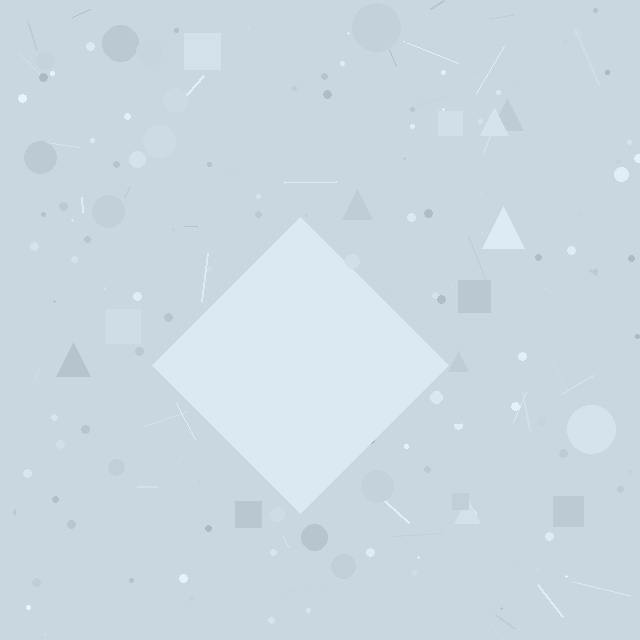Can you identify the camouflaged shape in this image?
The camouflaged shape is a diamond.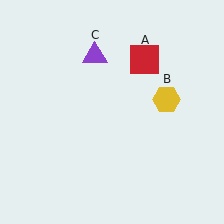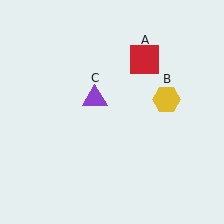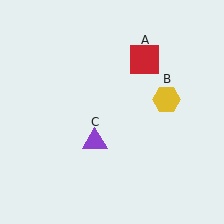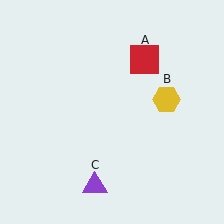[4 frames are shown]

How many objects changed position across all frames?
1 object changed position: purple triangle (object C).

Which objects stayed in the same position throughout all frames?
Red square (object A) and yellow hexagon (object B) remained stationary.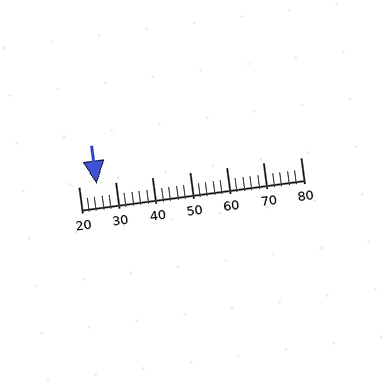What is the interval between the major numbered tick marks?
The major tick marks are spaced 10 units apart.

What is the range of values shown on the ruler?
The ruler shows values from 20 to 80.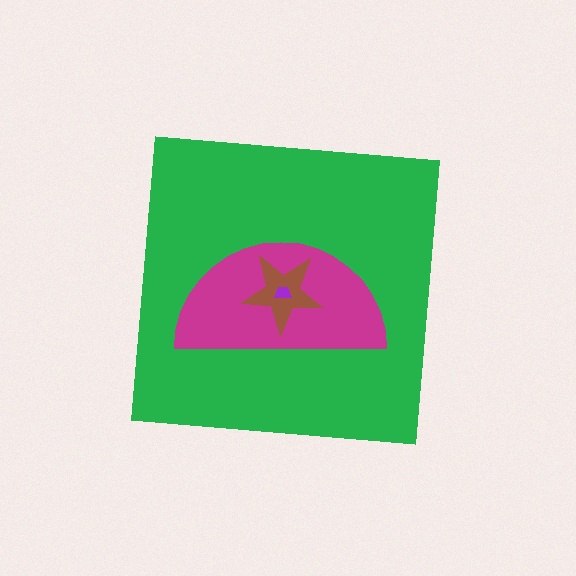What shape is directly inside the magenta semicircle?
The brown star.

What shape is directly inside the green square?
The magenta semicircle.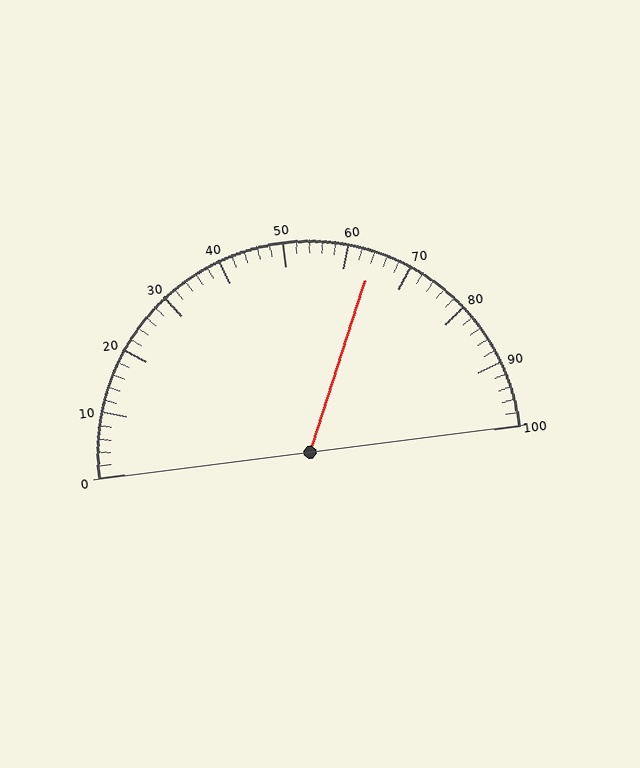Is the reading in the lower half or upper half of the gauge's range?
The reading is in the upper half of the range (0 to 100).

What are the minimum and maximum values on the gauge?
The gauge ranges from 0 to 100.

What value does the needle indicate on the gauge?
The needle indicates approximately 64.